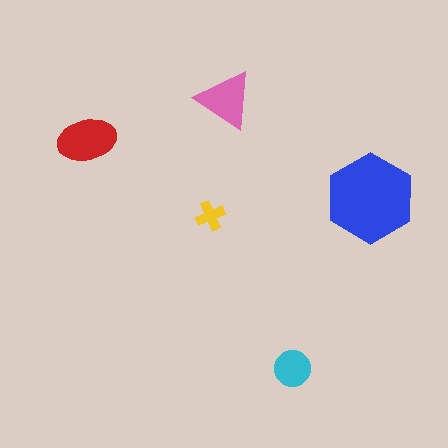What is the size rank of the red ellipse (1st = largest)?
2nd.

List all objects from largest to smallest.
The blue hexagon, the red ellipse, the pink triangle, the cyan circle, the yellow cross.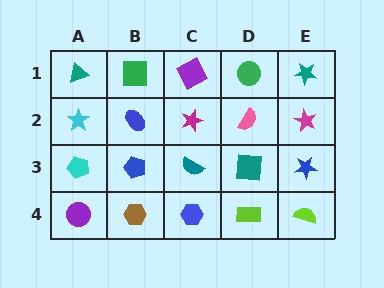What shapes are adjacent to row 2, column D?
A green circle (row 1, column D), a teal square (row 3, column D), a magenta star (row 2, column C), a magenta star (row 2, column E).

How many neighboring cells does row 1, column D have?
3.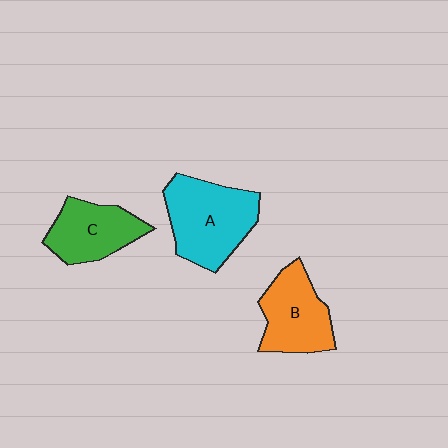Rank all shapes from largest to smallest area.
From largest to smallest: A (cyan), B (orange), C (green).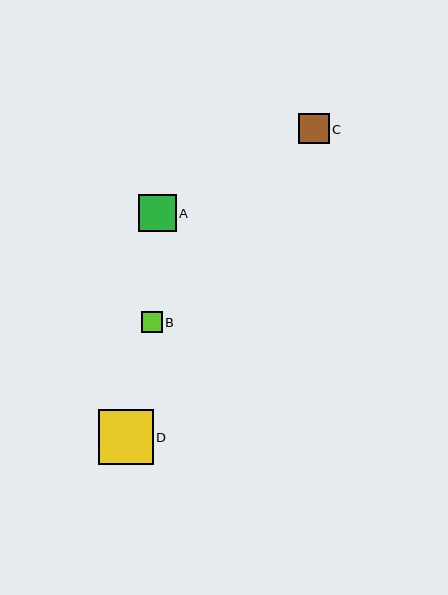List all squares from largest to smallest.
From largest to smallest: D, A, C, B.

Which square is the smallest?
Square B is the smallest with a size of approximately 21 pixels.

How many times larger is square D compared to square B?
Square D is approximately 2.6 times the size of square B.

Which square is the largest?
Square D is the largest with a size of approximately 55 pixels.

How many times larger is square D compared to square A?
Square D is approximately 1.5 times the size of square A.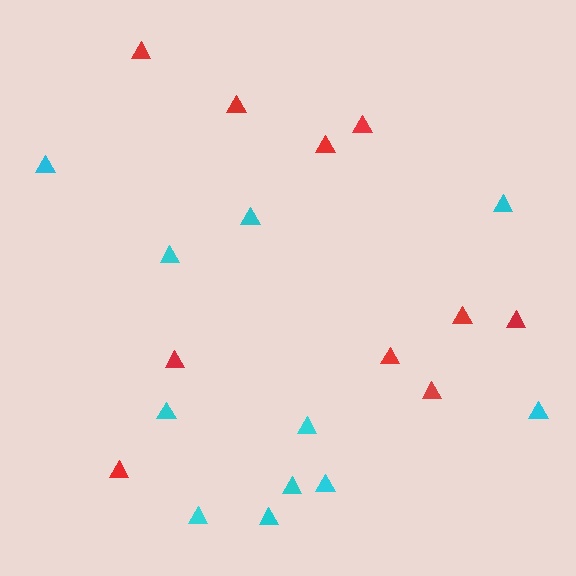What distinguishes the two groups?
There are 2 groups: one group of red triangles (10) and one group of cyan triangles (11).